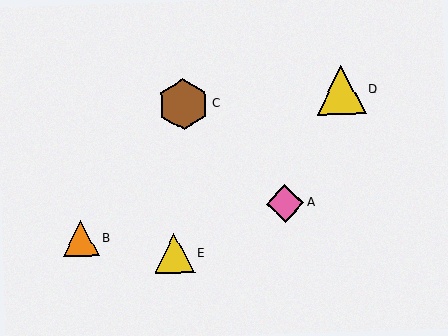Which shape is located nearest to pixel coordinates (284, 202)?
The pink diamond (labeled A) at (285, 203) is nearest to that location.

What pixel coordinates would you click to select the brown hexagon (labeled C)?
Click at (183, 104) to select the brown hexagon C.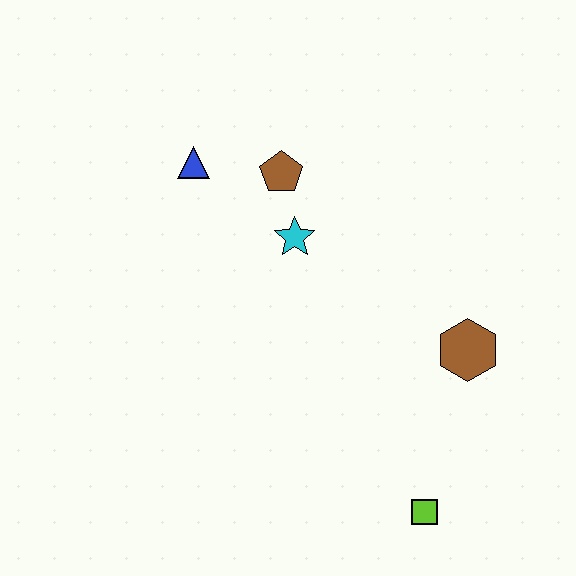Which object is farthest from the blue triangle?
The lime square is farthest from the blue triangle.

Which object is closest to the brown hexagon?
The lime square is closest to the brown hexagon.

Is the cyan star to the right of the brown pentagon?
Yes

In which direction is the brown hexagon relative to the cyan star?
The brown hexagon is to the right of the cyan star.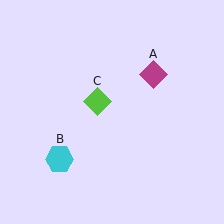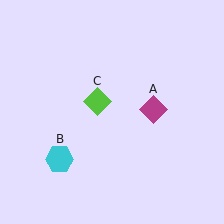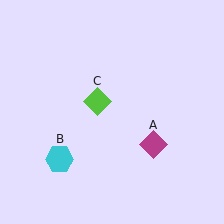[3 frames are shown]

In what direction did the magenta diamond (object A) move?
The magenta diamond (object A) moved down.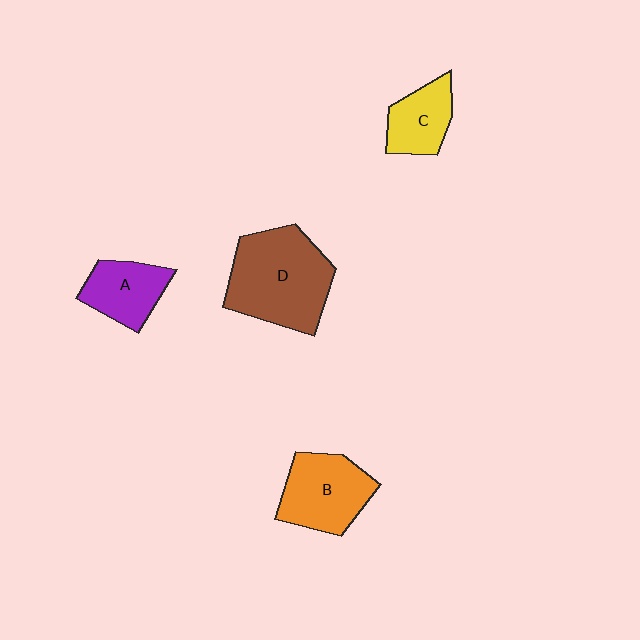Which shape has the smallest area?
Shape C (yellow).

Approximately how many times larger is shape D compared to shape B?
Approximately 1.4 times.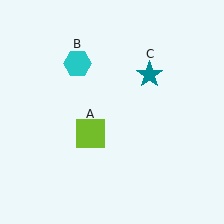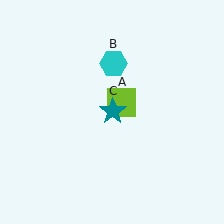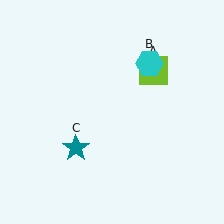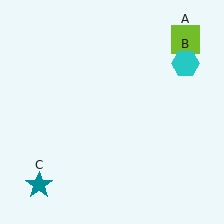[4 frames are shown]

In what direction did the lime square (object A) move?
The lime square (object A) moved up and to the right.